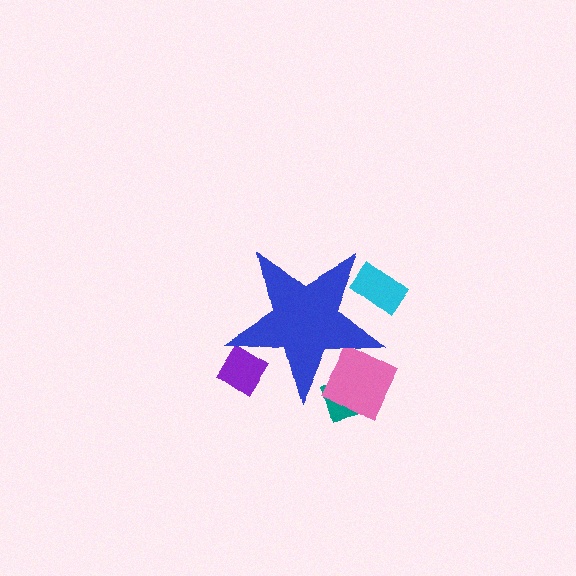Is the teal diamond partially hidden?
Yes, the teal diamond is partially hidden behind the blue star.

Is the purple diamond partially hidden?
Yes, the purple diamond is partially hidden behind the blue star.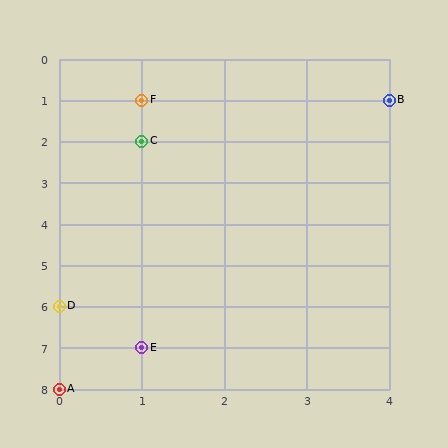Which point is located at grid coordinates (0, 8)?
Point A is at (0, 8).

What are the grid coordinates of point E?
Point E is at grid coordinates (1, 7).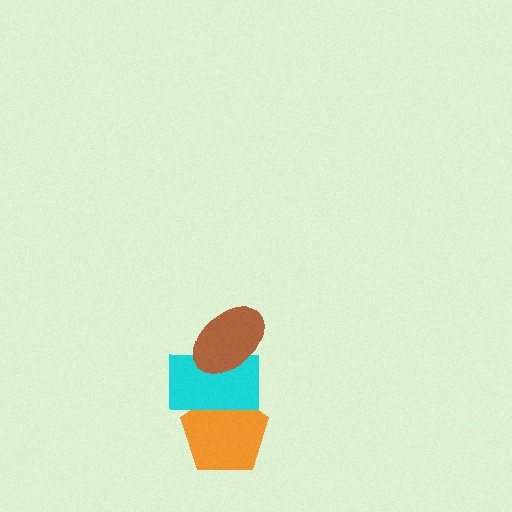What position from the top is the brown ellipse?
The brown ellipse is 1st from the top.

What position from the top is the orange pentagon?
The orange pentagon is 3rd from the top.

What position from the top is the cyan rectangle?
The cyan rectangle is 2nd from the top.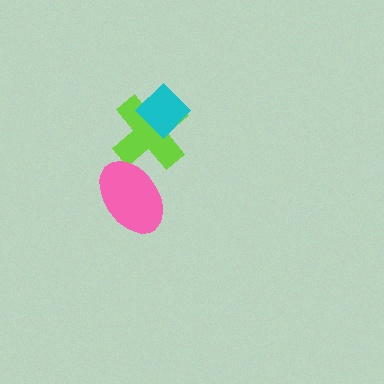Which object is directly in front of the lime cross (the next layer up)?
The cyan diamond is directly in front of the lime cross.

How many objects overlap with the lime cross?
2 objects overlap with the lime cross.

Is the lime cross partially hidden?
Yes, it is partially covered by another shape.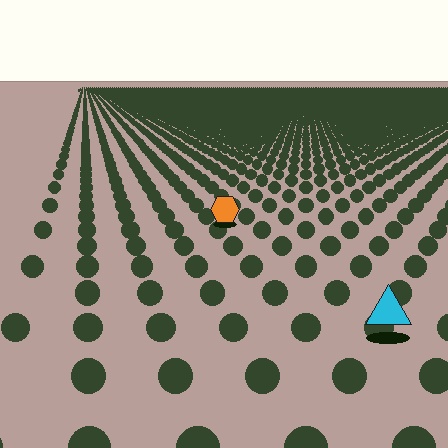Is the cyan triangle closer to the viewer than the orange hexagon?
Yes. The cyan triangle is closer — you can tell from the texture gradient: the ground texture is coarser near it.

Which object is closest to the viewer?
The cyan triangle is closest. The texture marks near it are larger and more spread out.